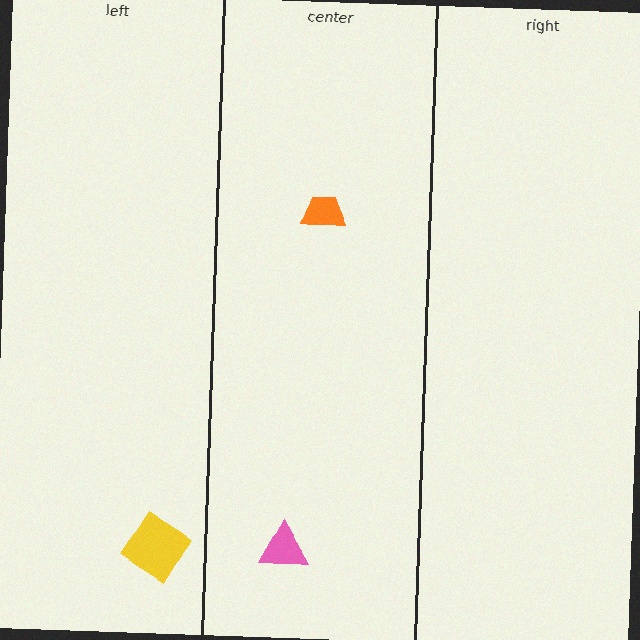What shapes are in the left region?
The yellow diamond.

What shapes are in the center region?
The pink triangle, the orange trapezoid.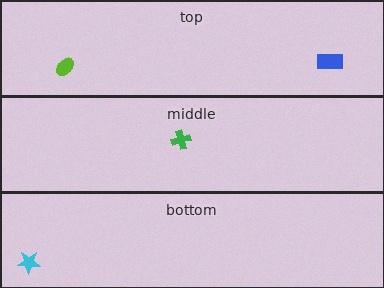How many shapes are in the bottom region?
1.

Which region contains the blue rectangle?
The top region.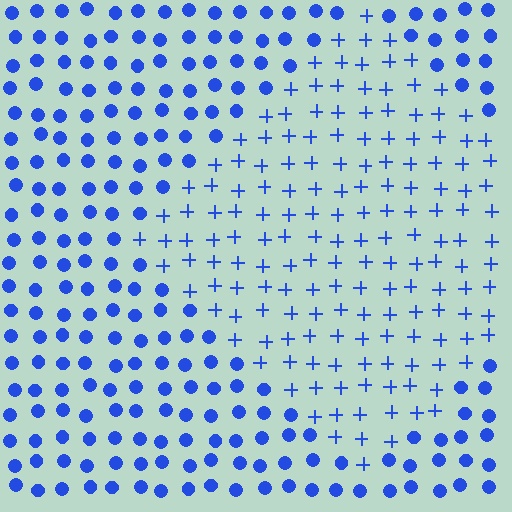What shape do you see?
I see a diamond.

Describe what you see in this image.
The image is filled with small blue elements arranged in a uniform grid. A diamond-shaped region contains plus signs, while the surrounding area contains circles. The boundary is defined purely by the change in element shape.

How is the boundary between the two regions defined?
The boundary is defined by a change in element shape: plus signs inside vs. circles outside. All elements share the same color and spacing.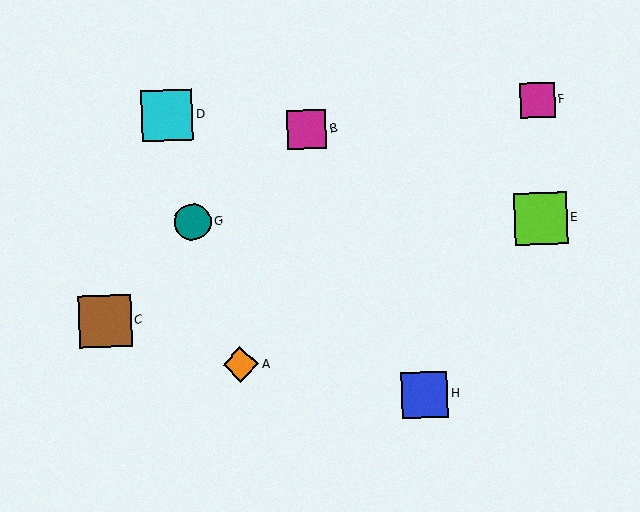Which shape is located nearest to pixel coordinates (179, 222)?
The teal circle (labeled G) at (193, 222) is nearest to that location.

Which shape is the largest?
The lime square (labeled E) is the largest.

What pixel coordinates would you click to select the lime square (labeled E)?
Click at (541, 219) to select the lime square E.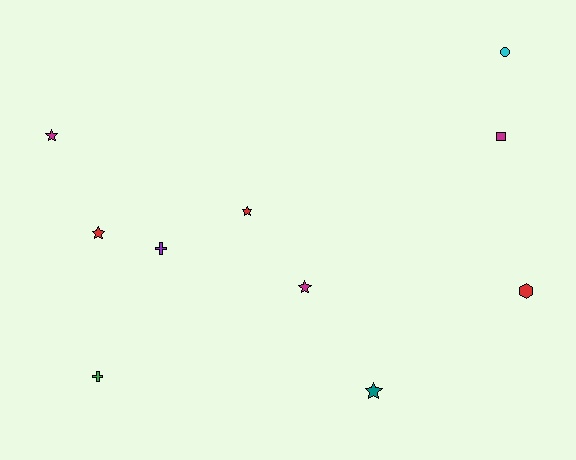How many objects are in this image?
There are 10 objects.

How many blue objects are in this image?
There are no blue objects.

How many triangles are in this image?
There are no triangles.